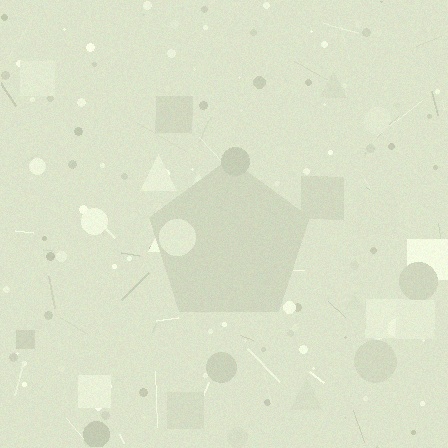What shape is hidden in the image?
A pentagon is hidden in the image.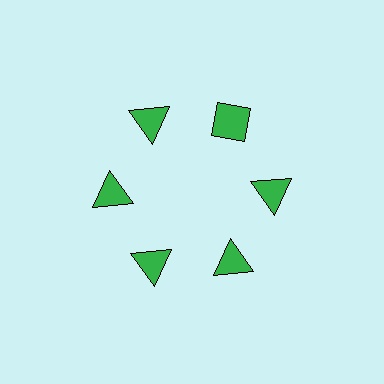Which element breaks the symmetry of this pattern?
The green diamond at roughly the 1 o'clock position breaks the symmetry. All other shapes are green triangles.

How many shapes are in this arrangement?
There are 6 shapes arranged in a ring pattern.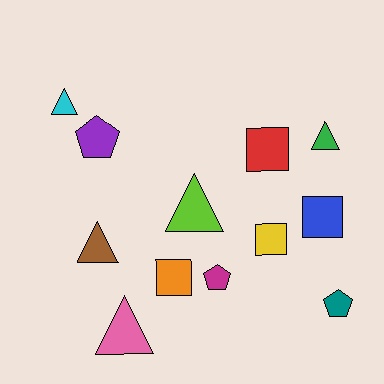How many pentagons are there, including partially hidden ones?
There are 3 pentagons.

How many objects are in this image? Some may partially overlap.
There are 12 objects.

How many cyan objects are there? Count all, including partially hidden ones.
There is 1 cyan object.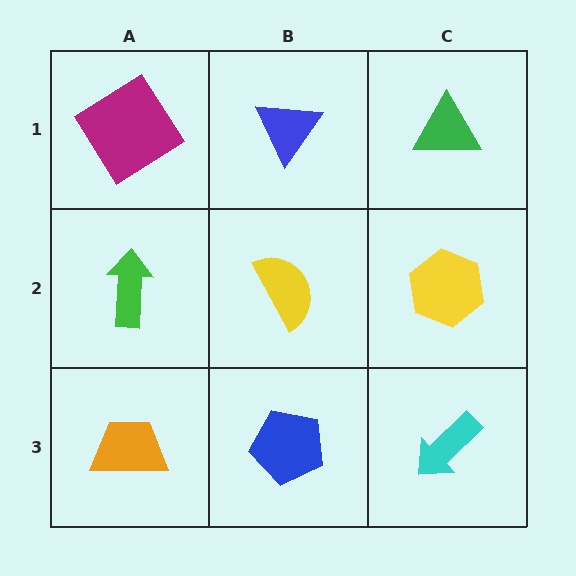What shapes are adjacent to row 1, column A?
A green arrow (row 2, column A), a blue triangle (row 1, column B).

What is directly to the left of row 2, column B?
A green arrow.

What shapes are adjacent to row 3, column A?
A green arrow (row 2, column A), a blue pentagon (row 3, column B).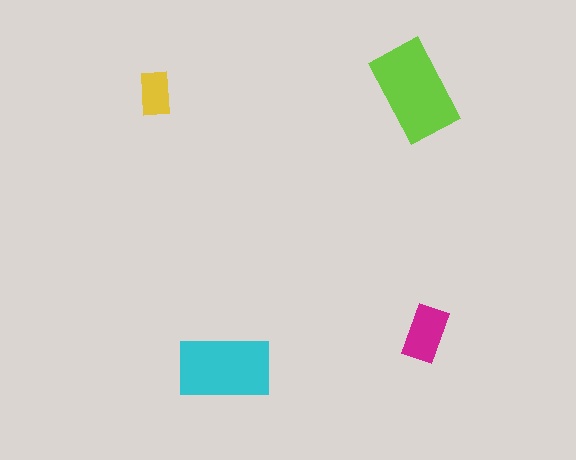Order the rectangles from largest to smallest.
the lime one, the cyan one, the magenta one, the yellow one.